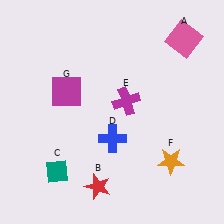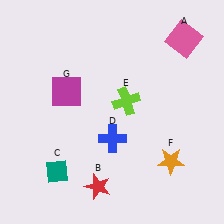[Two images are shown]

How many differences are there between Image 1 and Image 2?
There is 1 difference between the two images.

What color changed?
The cross (E) changed from magenta in Image 1 to lime in Image 2.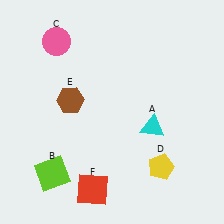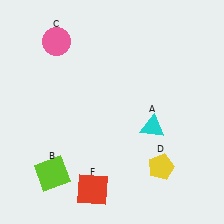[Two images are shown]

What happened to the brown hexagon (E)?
The brown hexagon (E) was removed in Image 2. It was in the top-left area of Image 1.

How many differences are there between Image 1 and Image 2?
There is 1 difference between the two images.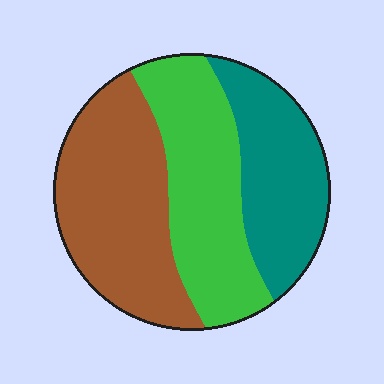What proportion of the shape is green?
Green takes up between a third and a half of the shape.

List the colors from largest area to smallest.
From largest to smallest: brown, green, teal.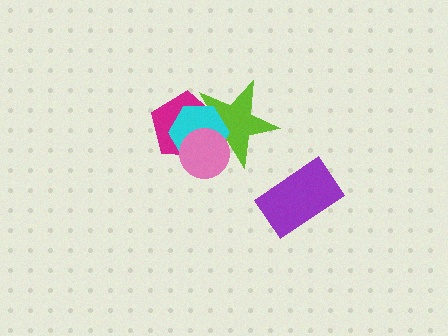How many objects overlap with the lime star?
3 objects overlap with the lime star.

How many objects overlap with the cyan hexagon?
3 objects overlap with the cyan hexagon.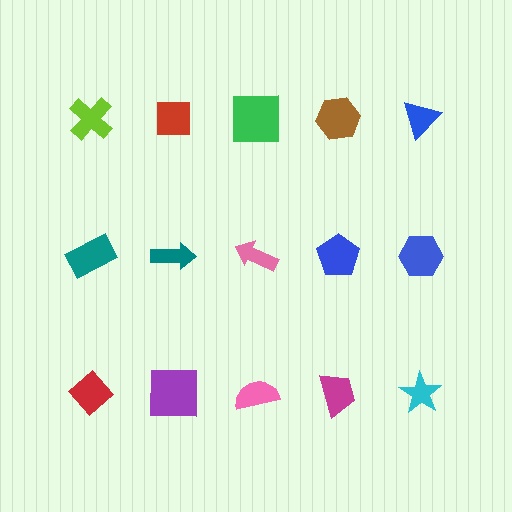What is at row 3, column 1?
A red diamond.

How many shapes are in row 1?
5 shapes.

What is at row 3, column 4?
A magenta trapezoid.